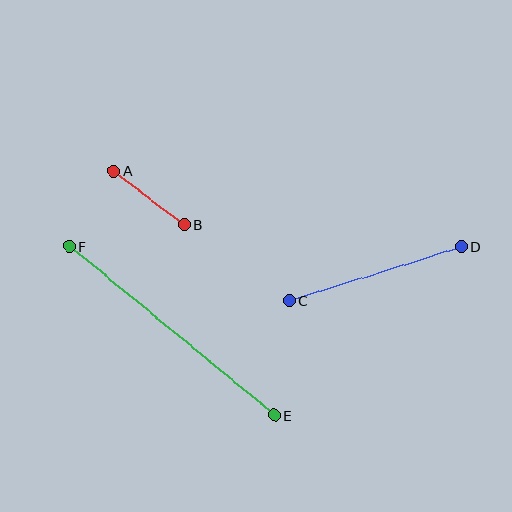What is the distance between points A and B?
The distance is approximately 88 pixels.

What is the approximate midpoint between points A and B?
The midpoint is at approximately (149, 198) pixels.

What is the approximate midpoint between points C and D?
The midpoint is at approximately (375, 274) pixels.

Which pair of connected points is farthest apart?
Points E and F are farthest apart.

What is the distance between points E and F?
The distance is approximately 266 pixels.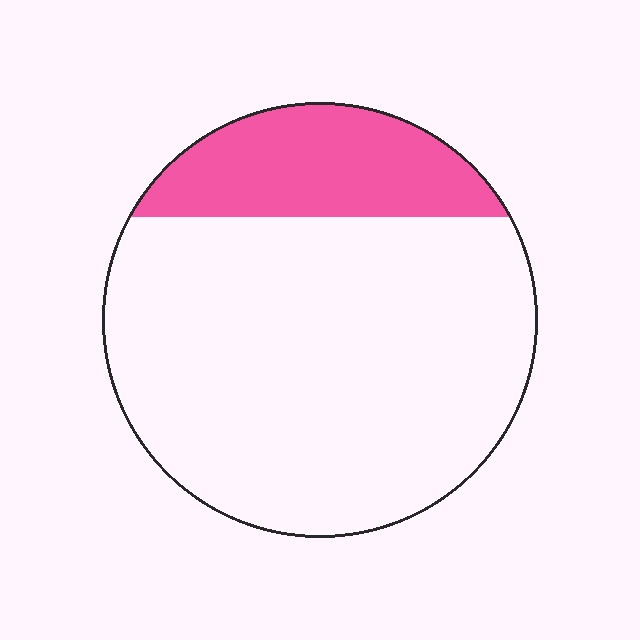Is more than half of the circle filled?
No.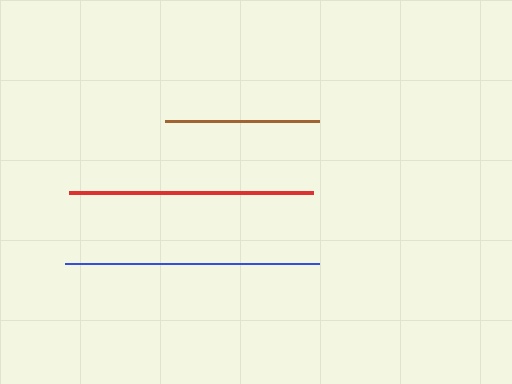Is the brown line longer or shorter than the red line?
The red line is longer than the brown line.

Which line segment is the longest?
The blue line is the longest at approximately 254 pixels.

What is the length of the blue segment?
The blue segment is approximately 254 pixels long.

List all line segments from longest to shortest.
From longest to shortest: blue, red, brown.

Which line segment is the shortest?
The brown line is the shortest at approximately 154 pixels.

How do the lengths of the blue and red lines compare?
The blue and red lines are approximately the same length.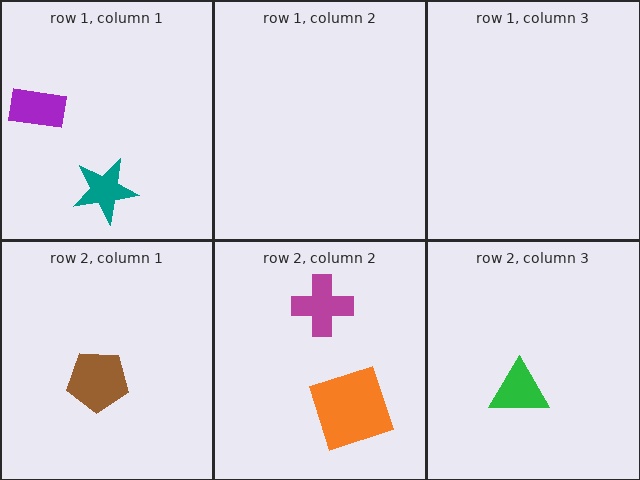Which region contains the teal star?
The row 1, column 1 region.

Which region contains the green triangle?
The row 2, column 3 region.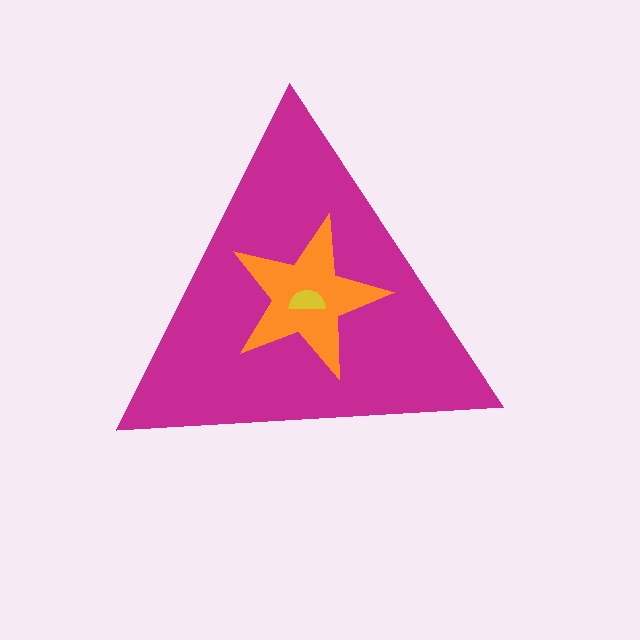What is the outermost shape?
The magenta triangle.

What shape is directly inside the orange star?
The yellow semicircle.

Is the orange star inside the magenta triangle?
Yes.